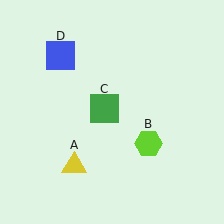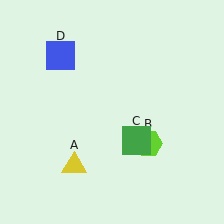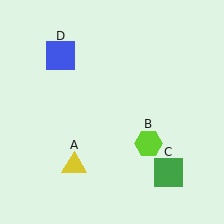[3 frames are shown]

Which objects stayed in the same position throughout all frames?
Yellow triangle (object A) and lime hexagon (object B) and blue square (object D) remained stationary.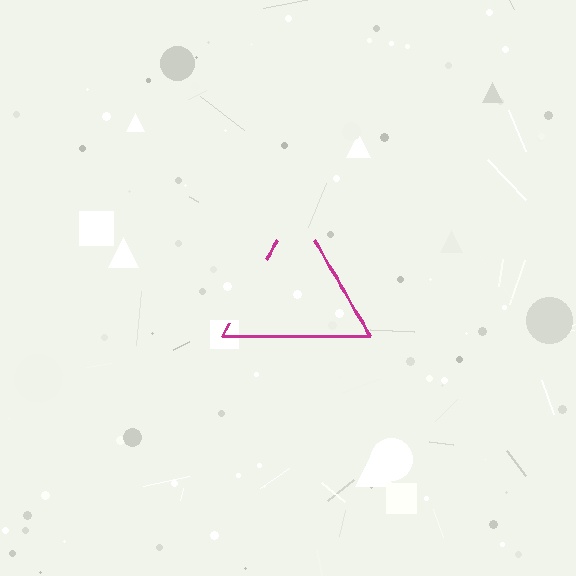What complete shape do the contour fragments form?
The contour fragments form a triangle.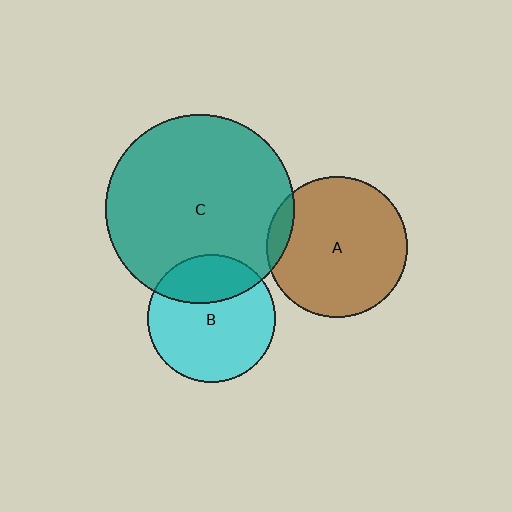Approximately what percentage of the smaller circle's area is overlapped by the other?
Approximately 10%.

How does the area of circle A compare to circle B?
Approximately 1.2 times.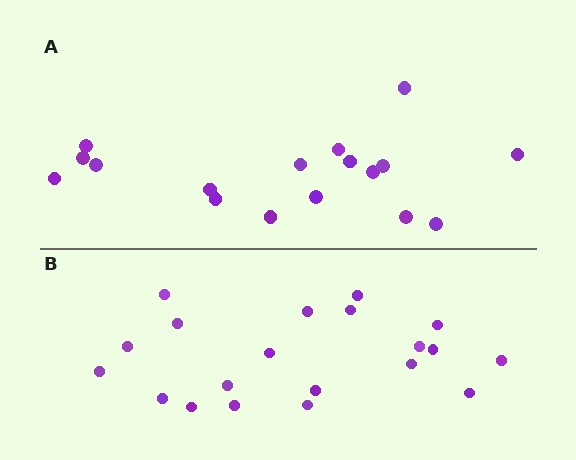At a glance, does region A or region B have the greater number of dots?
Region B (the bottom region) has more dots.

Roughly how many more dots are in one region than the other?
Region B has just a few more — roughly 2 or 3 more dots than region A.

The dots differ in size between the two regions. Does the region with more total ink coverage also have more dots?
No. Region A has more total ink coverage because its dots are larger, but region B actually contains more individual dots. Total area can be misleading — the number of items is what matters here.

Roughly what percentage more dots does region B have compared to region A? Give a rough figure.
About 20% more.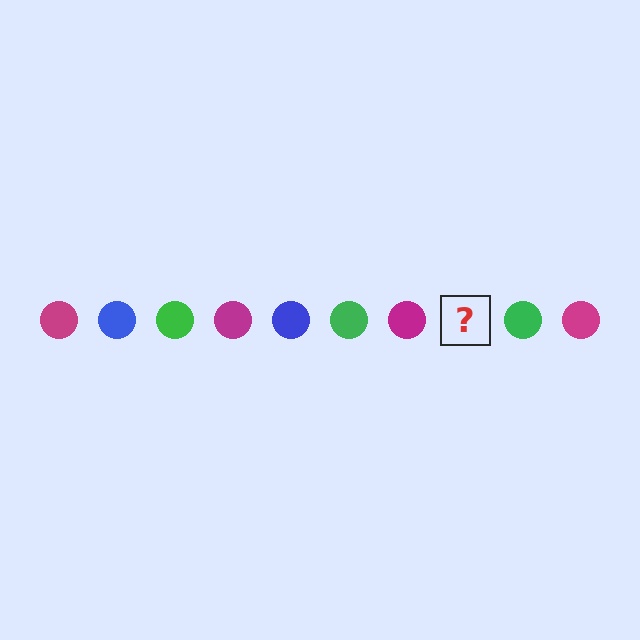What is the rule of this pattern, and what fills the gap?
The rule is that the pattern cycles through magenta, blue, green circles. The gap should be filled with a blue circle.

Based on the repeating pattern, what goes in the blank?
The blank should be a blue circle.